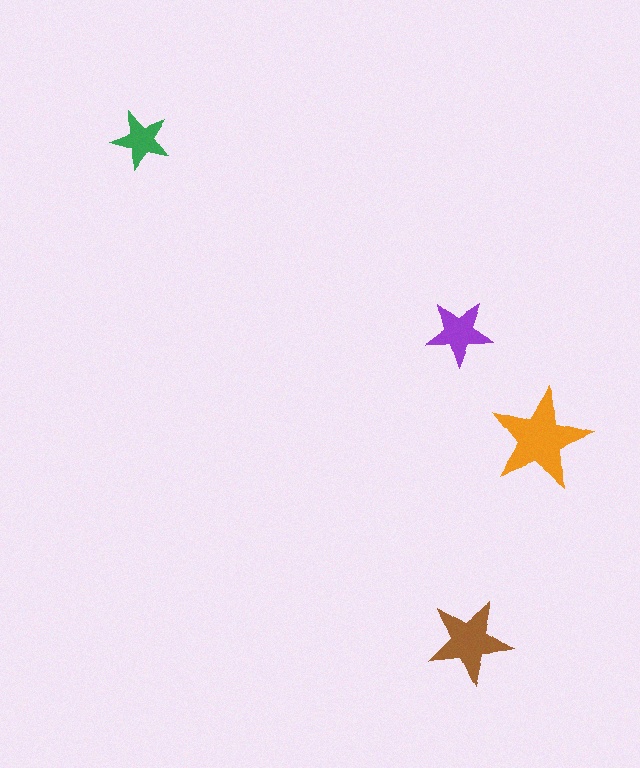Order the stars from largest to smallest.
the orange one, the brown one, the purple one, the green one.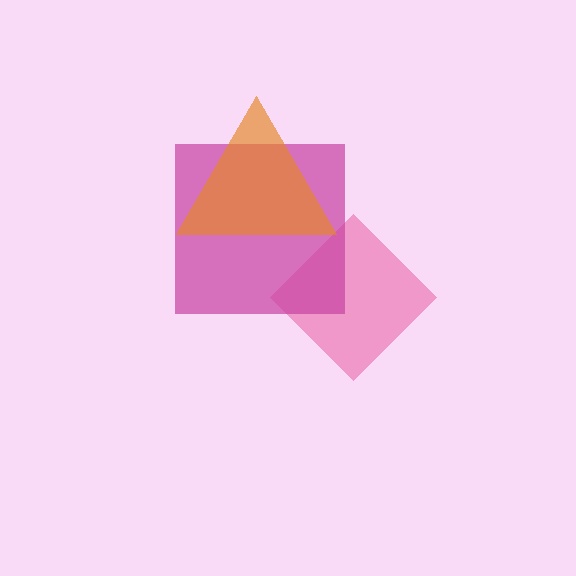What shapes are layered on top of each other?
The layered shapes are: a pink diamond, a magenta square, an orange triangle.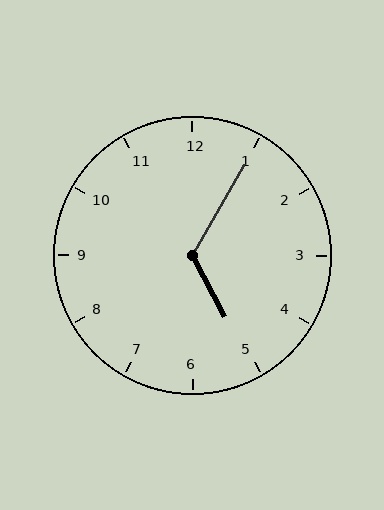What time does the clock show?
5:05.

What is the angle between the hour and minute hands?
Approximately 122 degrees.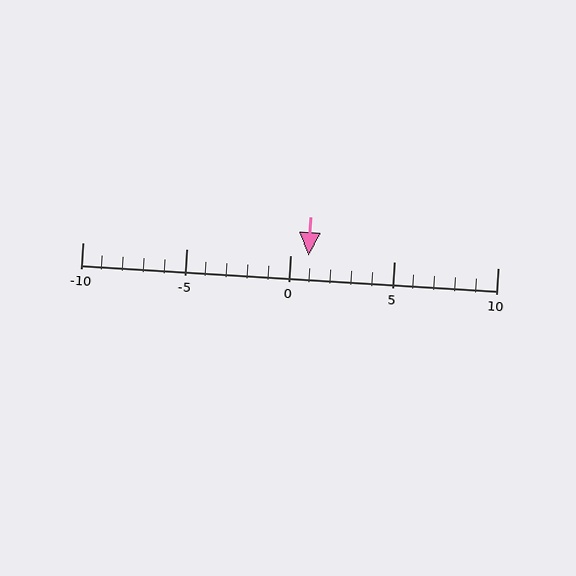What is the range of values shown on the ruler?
The ruler shows values from -10 to 10.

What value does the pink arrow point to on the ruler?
The pink arrow points to approximately 1.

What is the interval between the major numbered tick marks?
The major tick marks are spaced 5 units apart.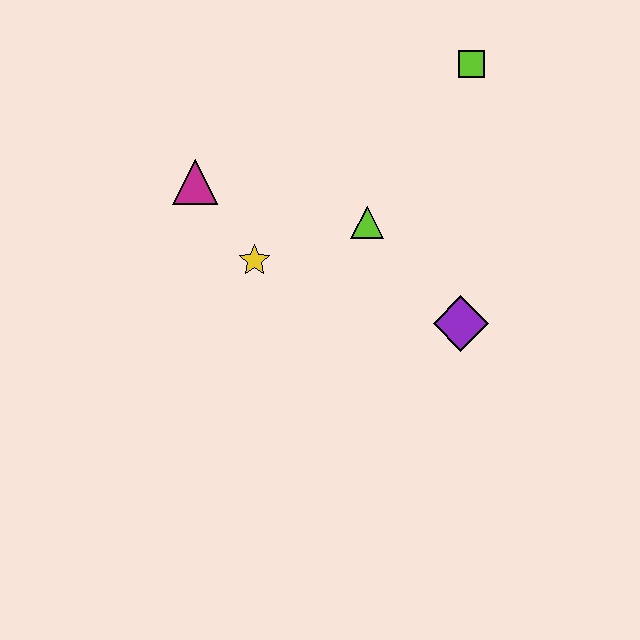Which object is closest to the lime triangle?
The yellow star is closest to the lime triangle.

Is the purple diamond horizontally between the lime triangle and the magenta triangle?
No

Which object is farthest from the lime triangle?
The lime square is farthest from the lime triangle.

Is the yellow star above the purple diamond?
Yes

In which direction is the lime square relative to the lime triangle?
The lime square is above the lime triangle.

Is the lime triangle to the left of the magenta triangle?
No